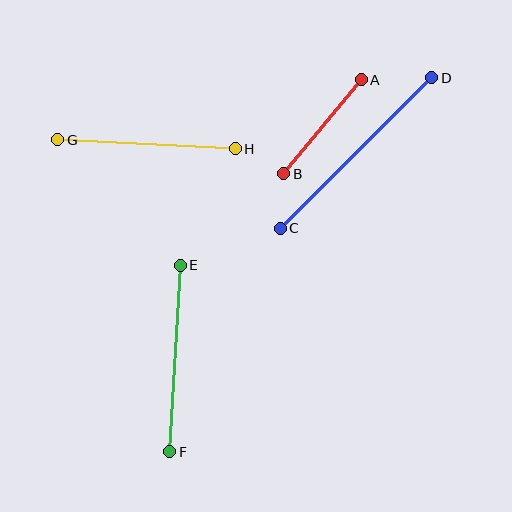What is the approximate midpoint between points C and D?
The midpoint is at approximately (356, 153) pixels.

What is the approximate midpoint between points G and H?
The midpoint is at approximately (147, 144) pixels.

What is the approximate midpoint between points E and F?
The midpoint is at approximately (175, 359) pixels.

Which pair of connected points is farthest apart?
Points C and D are farthest apart.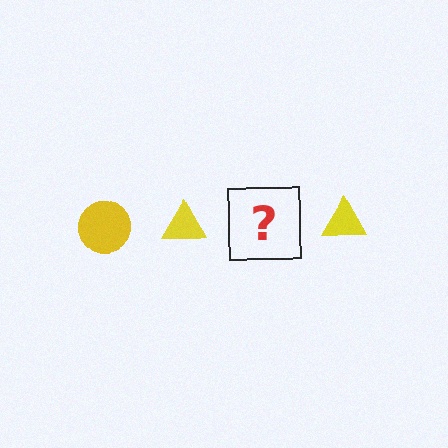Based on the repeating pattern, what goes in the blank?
The blank should be a yellow circle.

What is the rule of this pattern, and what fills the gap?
The rule is that the pattern cycles through circle, triangle shapes in yellow. The gap should be filled with a yellow circle.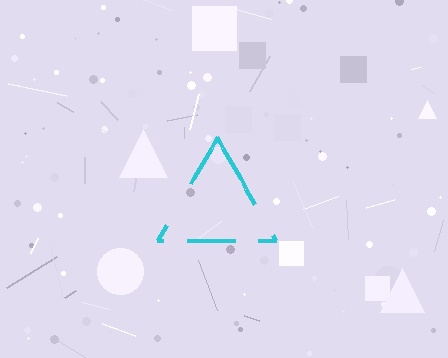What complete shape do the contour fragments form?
The contour fragments form a triangle.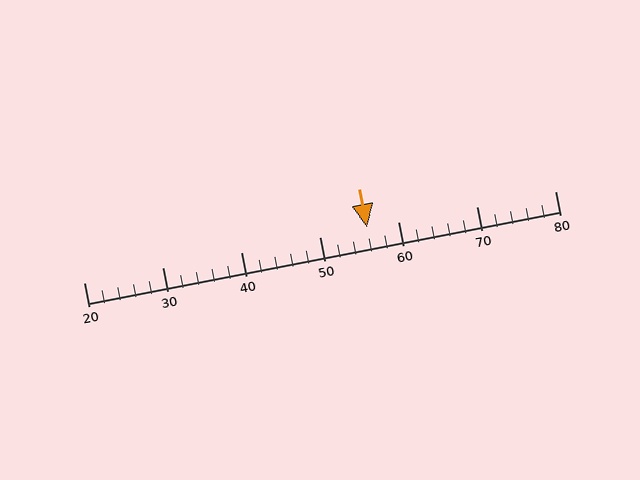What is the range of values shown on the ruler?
The ruler shows values from 20 to 80.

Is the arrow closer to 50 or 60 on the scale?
The arrow is closer to 60.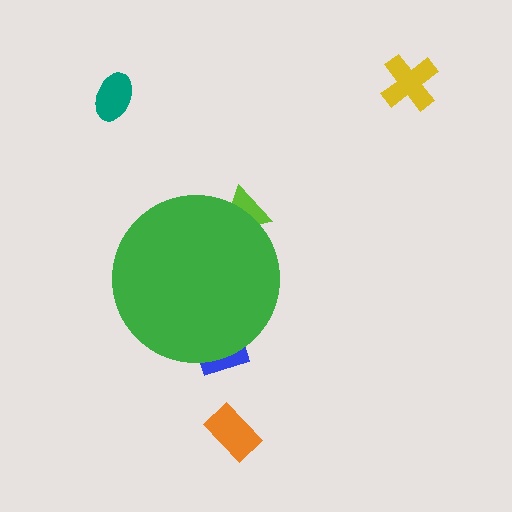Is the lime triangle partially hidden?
Yes, the lime triangle is partially hidden behind the green circle.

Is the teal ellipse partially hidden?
No, the teal ellipse is fully visible.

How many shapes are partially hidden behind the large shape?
2 shapes are partially hidden.